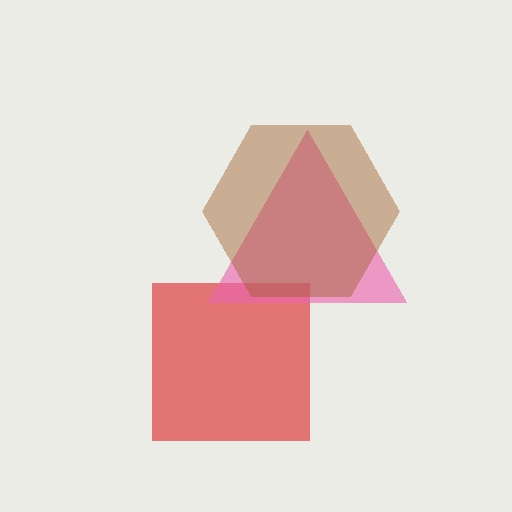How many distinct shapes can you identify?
There are 3 distinct shapes: a red square, a pink triangle, a brown hexagon.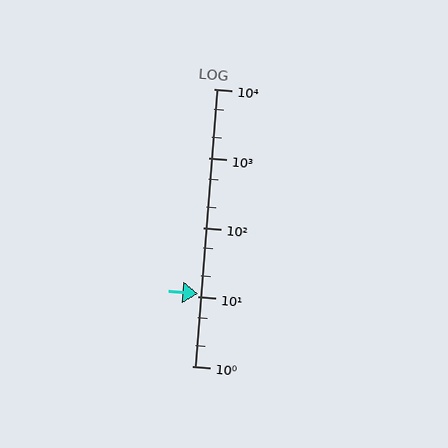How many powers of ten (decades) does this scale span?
The scale spans 4 decades, from 1 to 10000.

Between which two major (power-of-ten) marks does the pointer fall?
The pointer is between 10 and 100.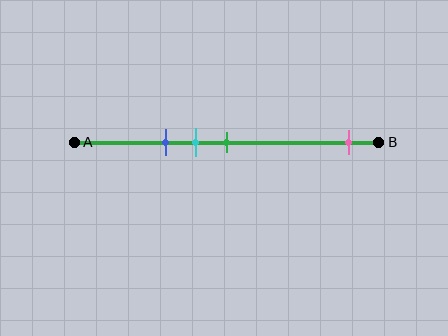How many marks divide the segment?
There are 4 marks dividing the segment.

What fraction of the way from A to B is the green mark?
The green mark is approximately 50% (0.5) of the way from A to B.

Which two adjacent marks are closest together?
The cyan and green marks are the closest adjacent pair.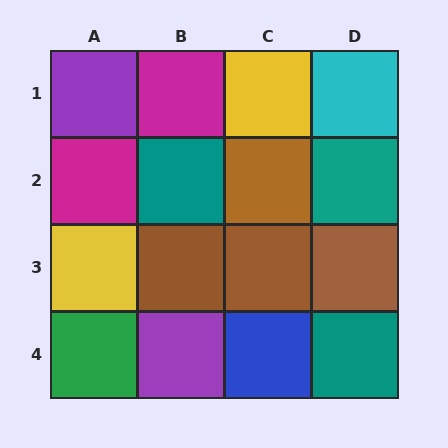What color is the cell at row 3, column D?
Brown.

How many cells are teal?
3 cells are teal.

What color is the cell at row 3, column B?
Brown.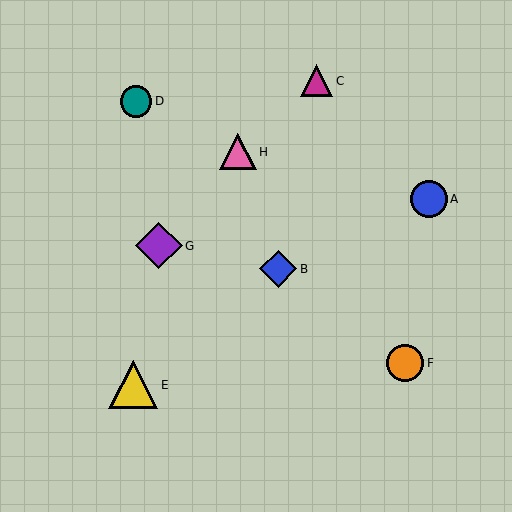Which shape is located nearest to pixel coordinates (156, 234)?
The purple diamond (labeled G) at (159, 246) is nearest to that location.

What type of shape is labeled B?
Shape B is a blue diamond.